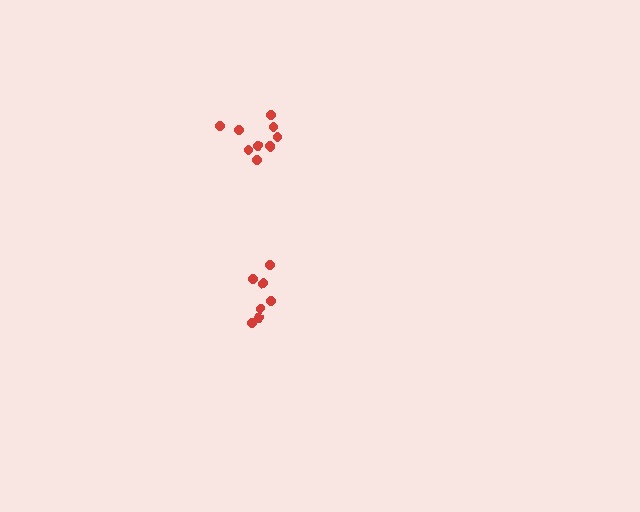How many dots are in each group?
Group 1: 10 dots, Group 2: 7 dots (17 total).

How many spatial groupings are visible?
There are 2 spatial groupings.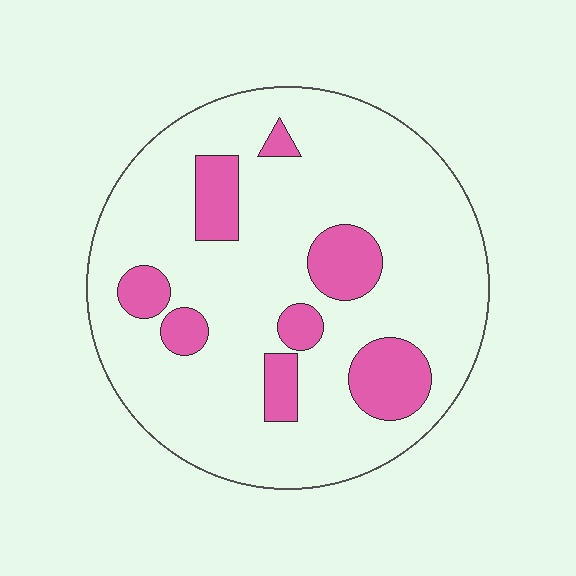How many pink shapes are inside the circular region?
8.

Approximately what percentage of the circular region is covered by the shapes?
Approximately 20%.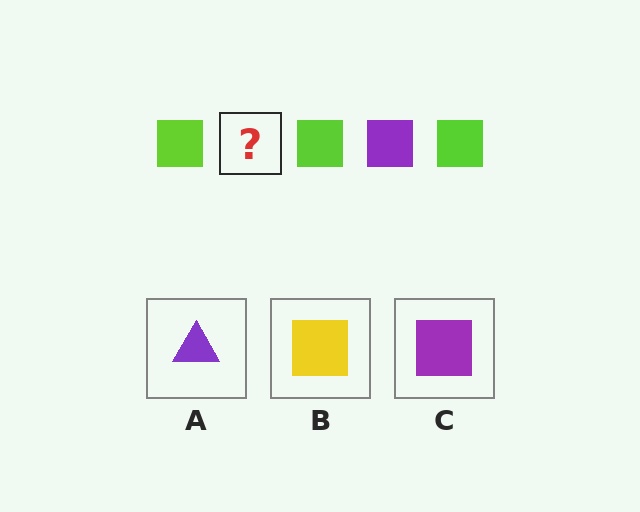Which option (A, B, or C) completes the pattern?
C.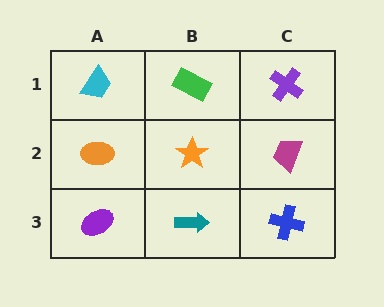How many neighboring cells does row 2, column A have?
3.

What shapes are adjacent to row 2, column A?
A cyan trapezoid (row 1, column A), a purple ellipse (row 3, column A), an orange star (row 2, column B).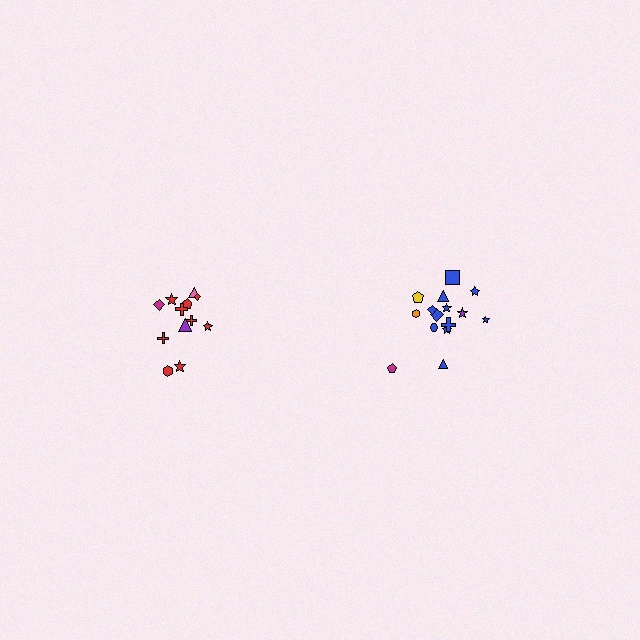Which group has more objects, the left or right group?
The right group.